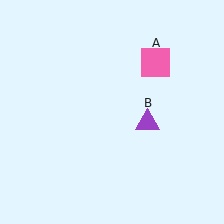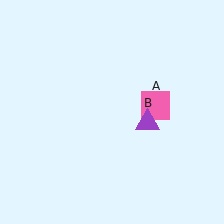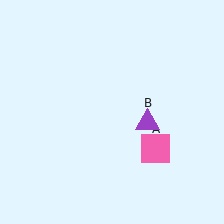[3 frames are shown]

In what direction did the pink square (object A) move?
The pink square (object A) moved down.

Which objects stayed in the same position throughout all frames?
Purple triangle (object B) remained stationary.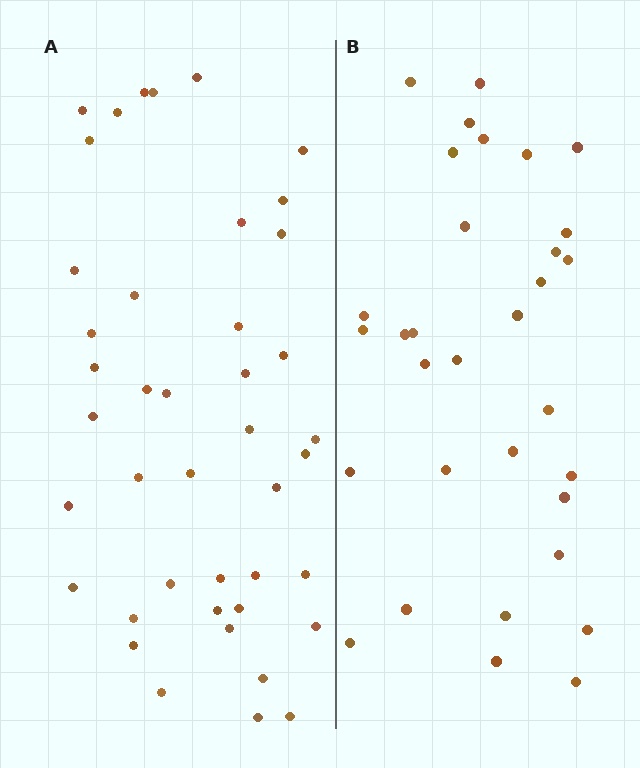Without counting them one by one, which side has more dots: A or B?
Region A (the left region) has more dots.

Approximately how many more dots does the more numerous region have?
Region A has roughly 10 or so more dots than region B.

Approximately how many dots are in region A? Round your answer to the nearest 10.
About 40 dots. (The exact count is 42, which rounds to 40.)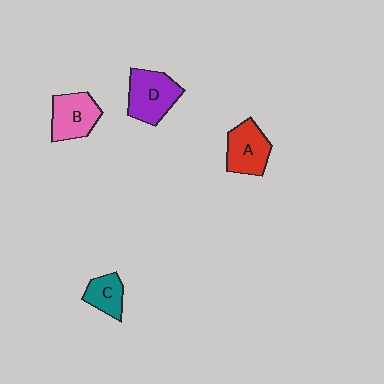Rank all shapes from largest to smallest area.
From largest to smallest: D (purple), B (pink), A (red), C (teal).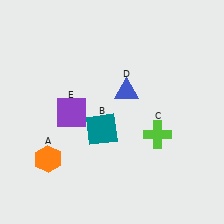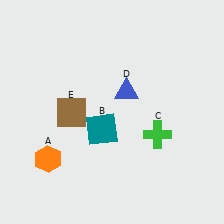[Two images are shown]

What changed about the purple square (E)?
In Image 1, E is purple. In Image 2, it changed to brown.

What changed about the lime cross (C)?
In Image 1, C is lime. In Image 2, it changed to green.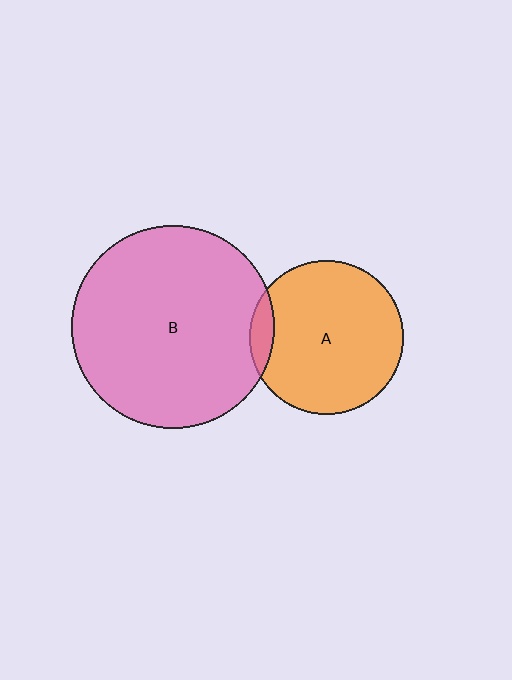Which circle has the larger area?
Circle B (pink).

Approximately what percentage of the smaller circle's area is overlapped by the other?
Approximately 10%.